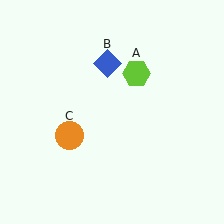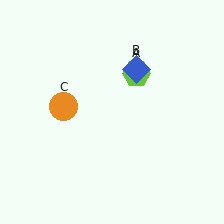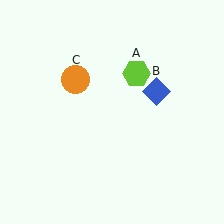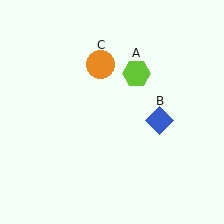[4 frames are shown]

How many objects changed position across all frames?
2 objects changed position: blue diamond (object B), orange circle (object C).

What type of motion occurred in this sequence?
The blue diamond (object B), orange circle (object C) rotated clockwise around the center of the scene.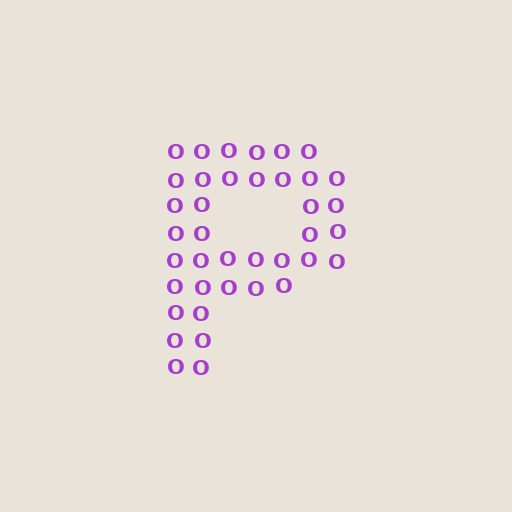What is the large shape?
The large shape is the letter P.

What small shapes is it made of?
It is made of small letter O's.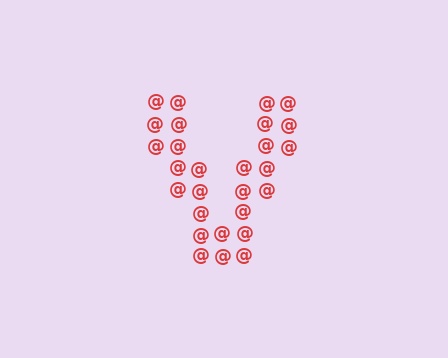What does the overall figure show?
The overall figure shows the letter V.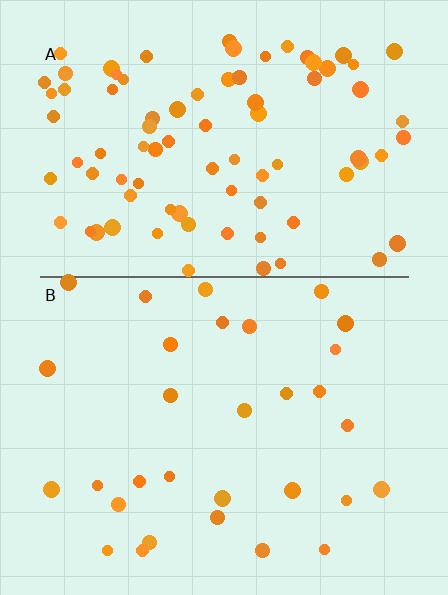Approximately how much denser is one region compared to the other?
Approximately 2.8× — region A over region B.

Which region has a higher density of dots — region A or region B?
A (the top).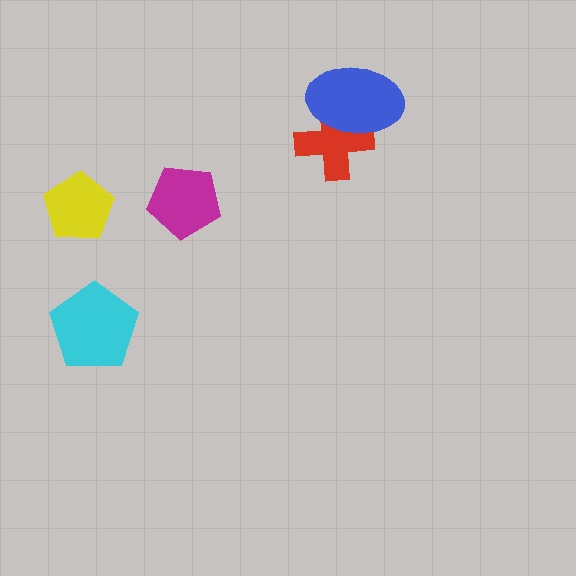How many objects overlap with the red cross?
1 object overlaps with the red cross.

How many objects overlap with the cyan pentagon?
0 objects overlap with the cyan pentagon.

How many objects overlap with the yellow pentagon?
0 objects overlap with the yellow pentagon.